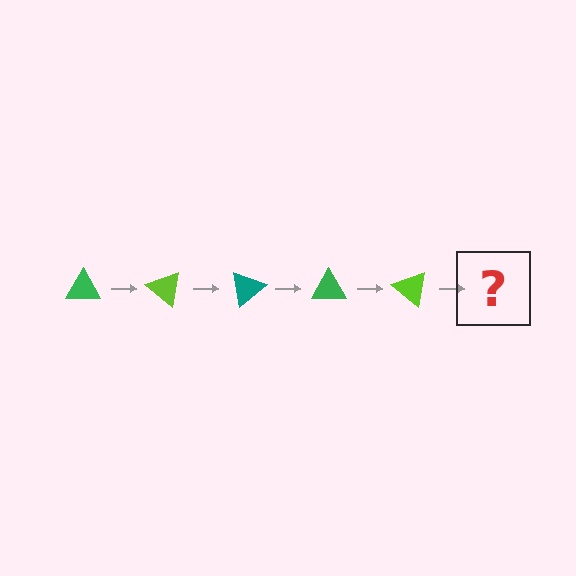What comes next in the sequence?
The next element should be a teal triangle, rotated 200 degrees from the start.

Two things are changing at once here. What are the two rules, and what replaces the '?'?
The two rules are that it rotates 40 degrees each step and the color cycles through green, lime, and teal. The '?' should be a teal triangle, rotated 200 degrees from the start.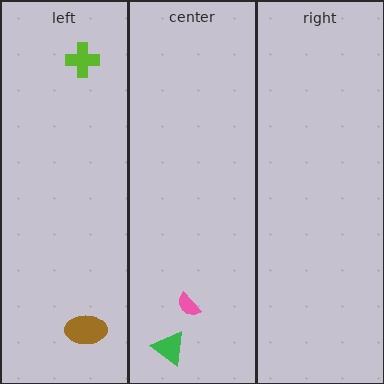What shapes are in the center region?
The green triangle, the pink semicircle.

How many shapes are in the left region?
2.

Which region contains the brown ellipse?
The left region.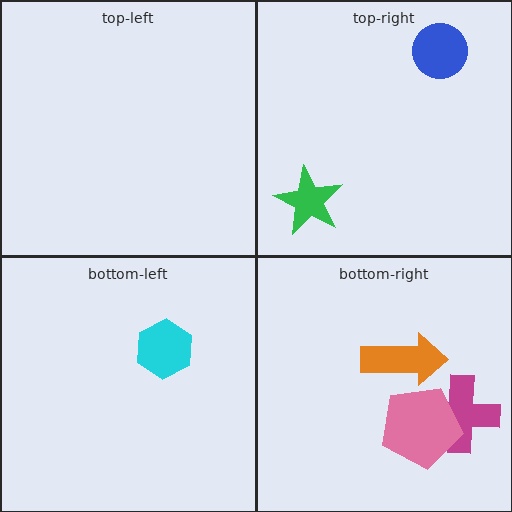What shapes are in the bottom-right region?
The magenta cross, the pink pentagon, the orange arrow.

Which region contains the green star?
The top-right region.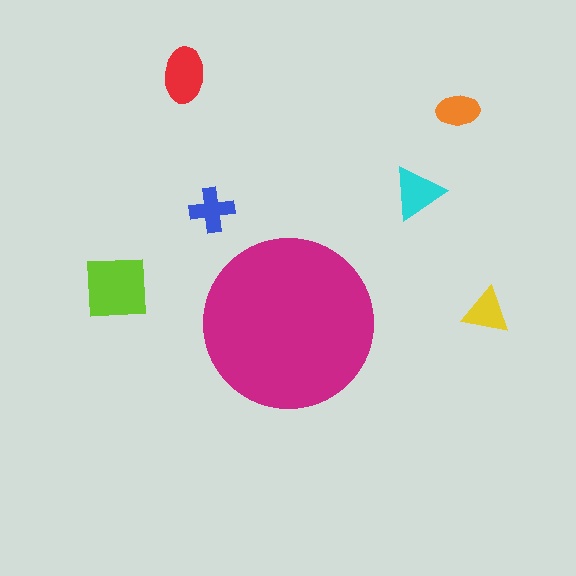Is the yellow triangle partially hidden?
No, the yellow triangle is fully visible.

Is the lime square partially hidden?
No, the lime square is fully visible.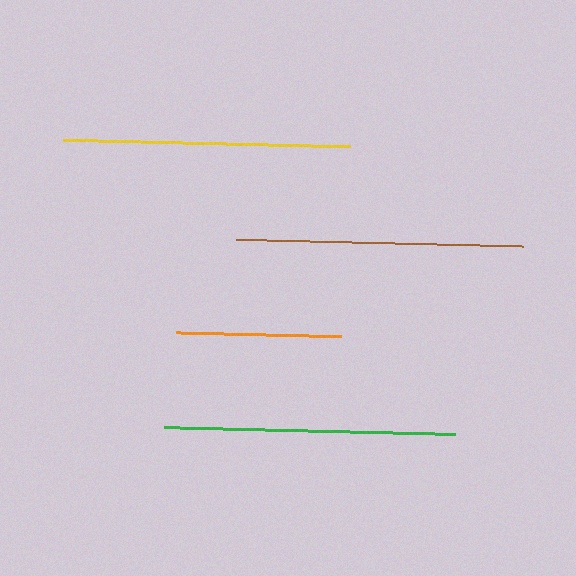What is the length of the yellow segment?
The yellow segment is approximately 286 pixels long.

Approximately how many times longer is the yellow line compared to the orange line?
The yellow line is approximately 1.7 times the length of the orange line.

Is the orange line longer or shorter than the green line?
The green line is longer than the orange line.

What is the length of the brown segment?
The brown segment is approximately 287 pixels long.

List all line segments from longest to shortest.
From longest to shortest: green, brown, yellow, orange.